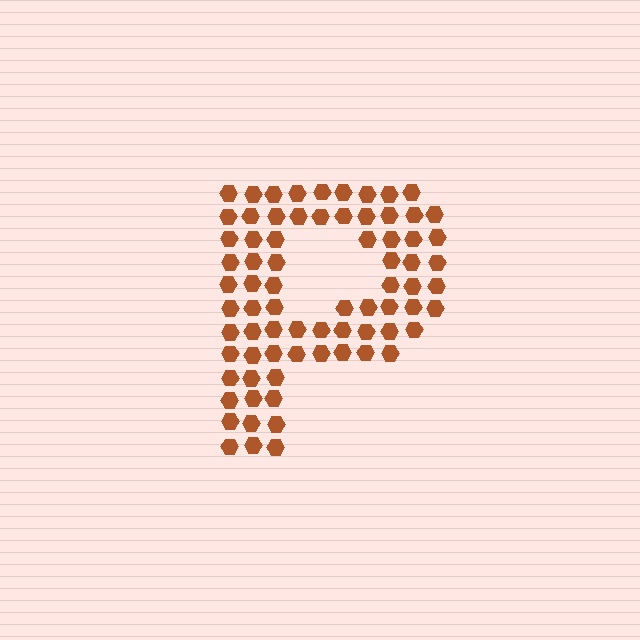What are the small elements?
The small elements are hexagons.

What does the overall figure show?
The overall figure shows the letter P.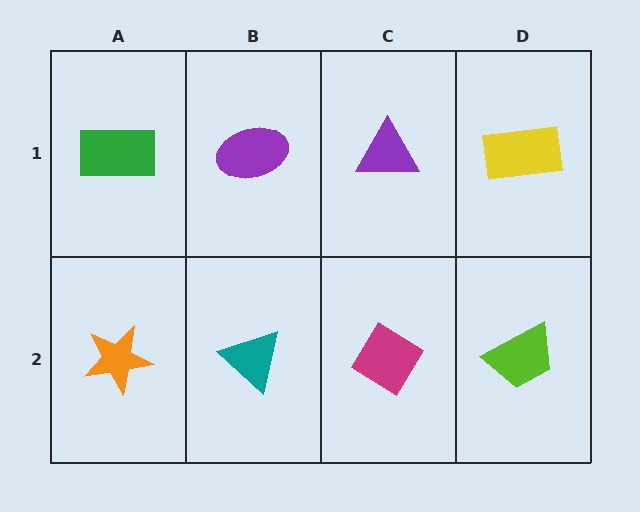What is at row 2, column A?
An orange star.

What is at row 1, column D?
A yellow rectangle.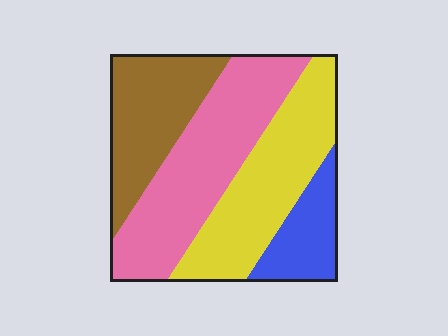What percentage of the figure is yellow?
Yellow covers 30% of the figure.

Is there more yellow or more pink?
Pink.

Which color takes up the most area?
Pink, at roughly 35%.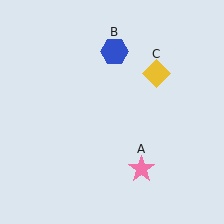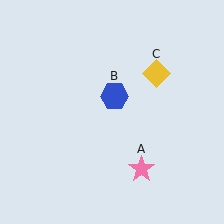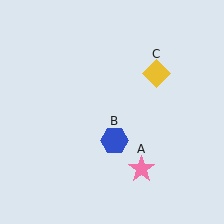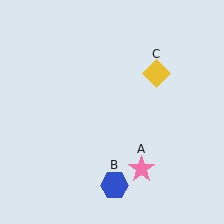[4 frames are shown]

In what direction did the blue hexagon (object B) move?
The blue hexagon (object B) moved down.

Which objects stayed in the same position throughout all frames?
Pink star (object A) and yellow diamond (object C) remained stationary.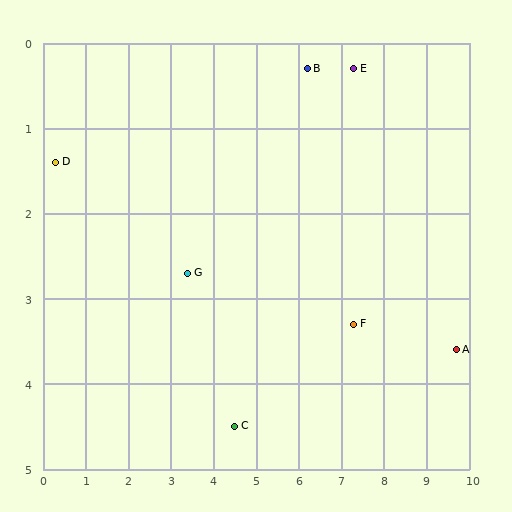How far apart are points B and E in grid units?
Points B and E are about 1.1 grid units apart.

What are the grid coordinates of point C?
Point C is at approximately (4.5, 4.5).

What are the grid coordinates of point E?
Point E is at approximately (7.3, 0.3).